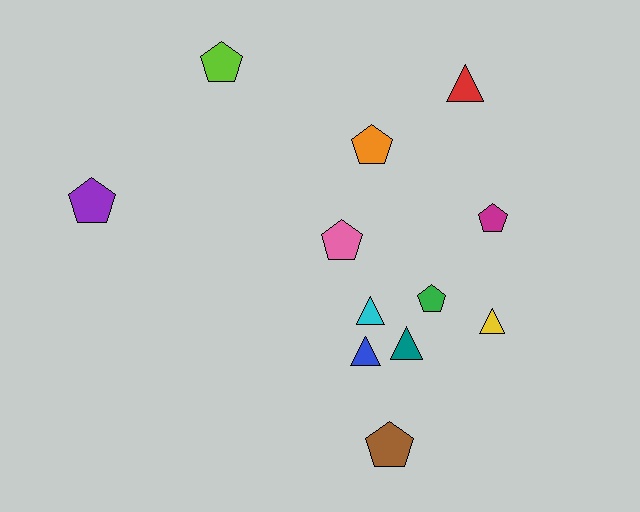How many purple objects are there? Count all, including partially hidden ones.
There is 1 purple object.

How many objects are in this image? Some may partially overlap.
There are 12 objects.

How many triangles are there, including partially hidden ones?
There are 5 triangles.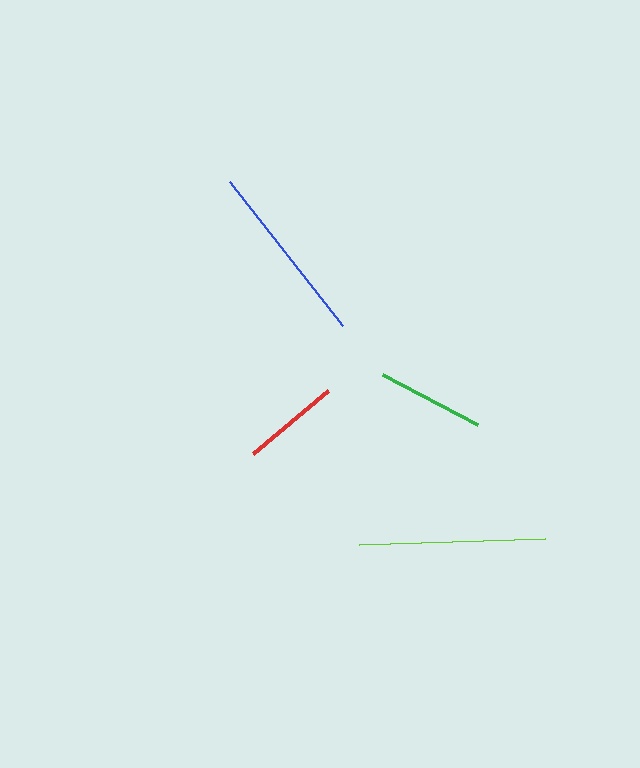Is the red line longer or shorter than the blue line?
The blue line is longer than the red line.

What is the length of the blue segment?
The blue segment is approximately 184 pixels long.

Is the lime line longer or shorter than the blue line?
The lime line is longer than the blue line.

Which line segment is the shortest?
The red line is the shortest at approximately 99 pixels.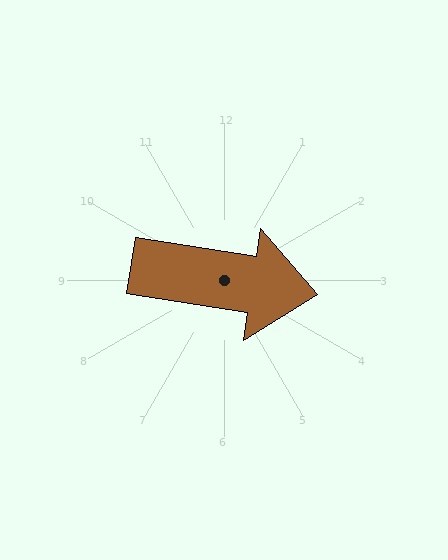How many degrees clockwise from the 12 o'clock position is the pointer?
Approximately 99 degrees.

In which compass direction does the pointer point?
East.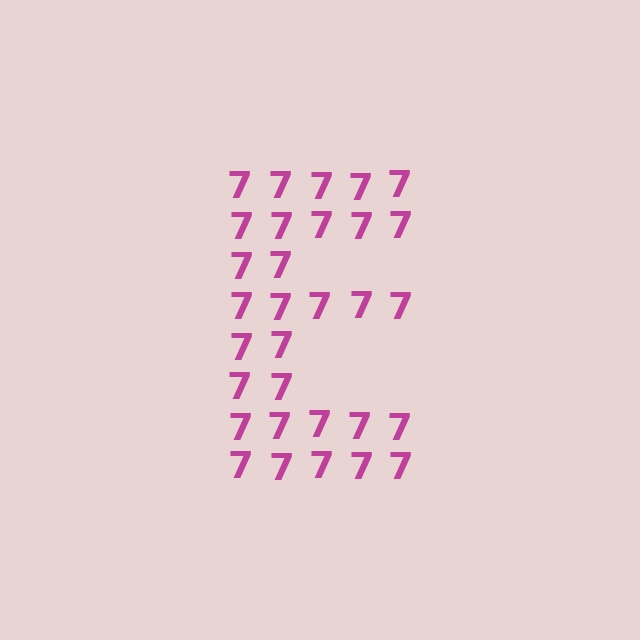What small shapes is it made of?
It is made of small digit 7's.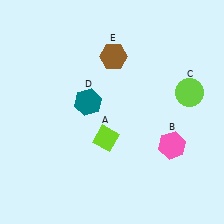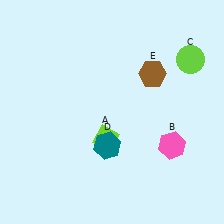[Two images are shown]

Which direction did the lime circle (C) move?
The lime circle (C) moved up.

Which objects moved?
The objects that moved are: the lime circle (C), the teal hexagon (D), the brown hexagon (E).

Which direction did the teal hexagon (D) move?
The teal hexagon (D) moved down.